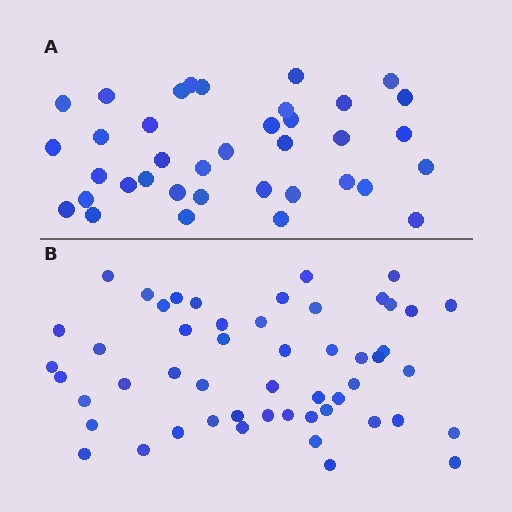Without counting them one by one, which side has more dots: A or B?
Region B (the bottom region) has more dots.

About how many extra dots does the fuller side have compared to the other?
Region B has approximately 15 more dots than region A.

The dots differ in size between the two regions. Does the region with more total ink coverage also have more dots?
No. Region A has more total ink coverage because its dots are larger, but region B actually contains more individual dots. Total area can be misleading — the number of items is what matters here.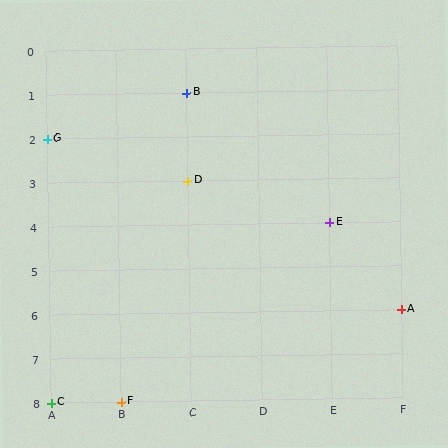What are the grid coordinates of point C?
Point C is at grid coordinates (A, 8).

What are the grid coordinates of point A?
Point A is at grid coordinates (F, 6).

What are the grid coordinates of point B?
Point B is at grid coordinates (C, 1).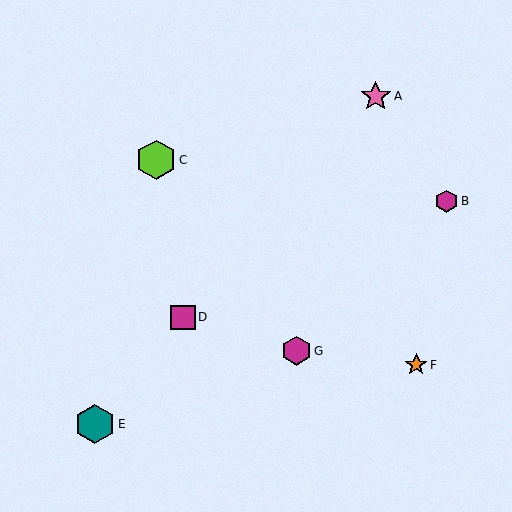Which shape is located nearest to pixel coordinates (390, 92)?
The pink star (labeled A) at (376, 96) is nearest to that location.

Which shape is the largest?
The lime hexagon (labeled C) is the largest.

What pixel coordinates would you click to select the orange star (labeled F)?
Click at (416, 365) to select the orange star F.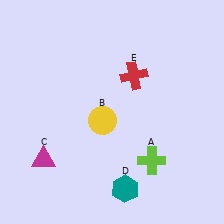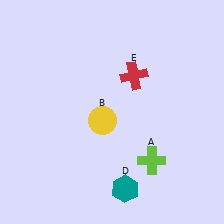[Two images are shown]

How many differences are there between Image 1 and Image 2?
There is 1 difference between the two images.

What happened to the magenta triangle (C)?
The magenta triangle (C) was removed in Image 2. It was in the bottom-left area of Image 1.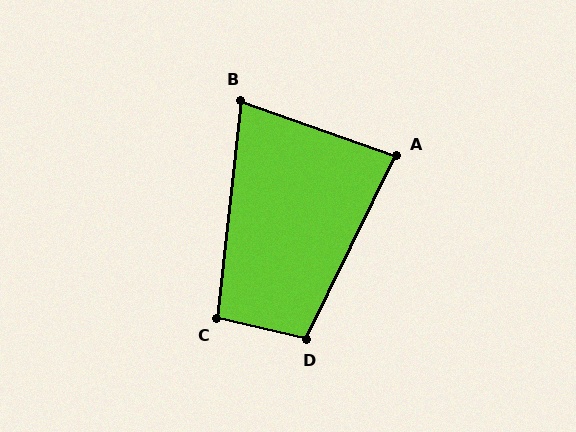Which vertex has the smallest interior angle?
B, at approximately 77 degrees.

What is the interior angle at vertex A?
Approximately 83 degrees (acute).